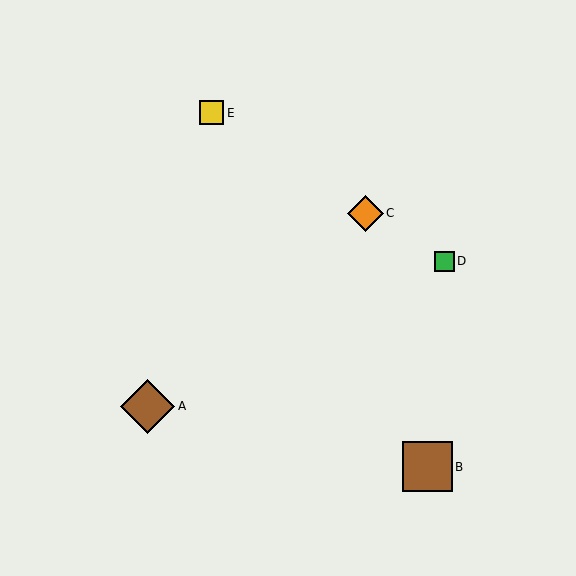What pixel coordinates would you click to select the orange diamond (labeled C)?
Click at (365, 213) to select the orange diamond C.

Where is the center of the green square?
The center of the green square is at (444, 261).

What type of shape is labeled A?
Shape A is a brown diamond.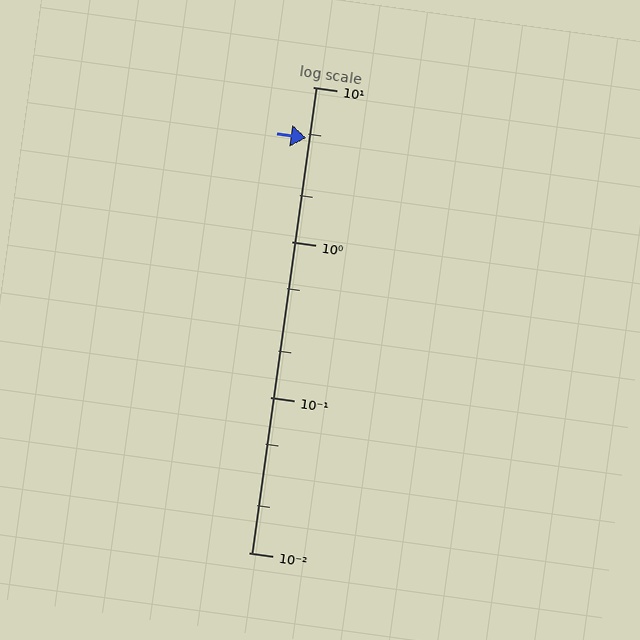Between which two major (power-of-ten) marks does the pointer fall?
The pointer is between 1 and 10.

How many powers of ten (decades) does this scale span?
The scale spans 3 decades, from 0.01 to 10.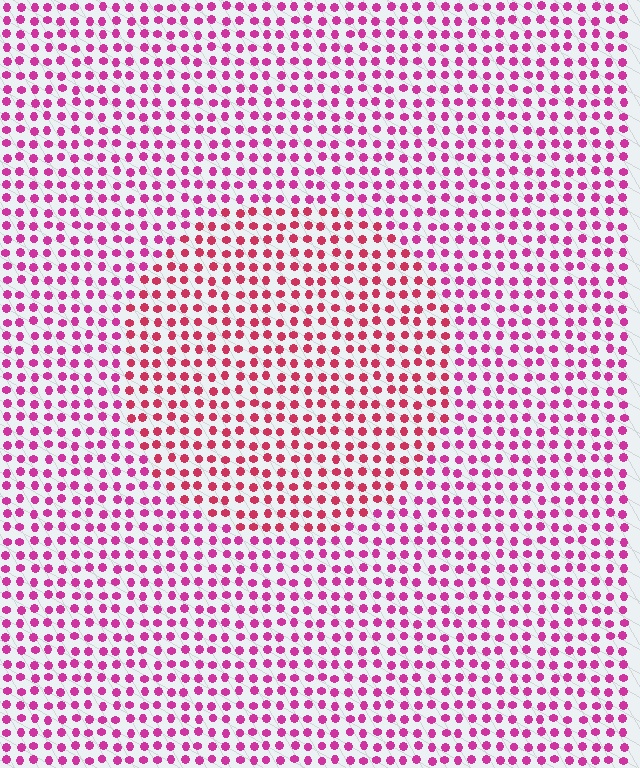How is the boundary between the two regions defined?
The boundary is defined purely by a slight shift in hue (about 26 degrees). Spacing, size, and orientation are identical on both sides.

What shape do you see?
I see a circle.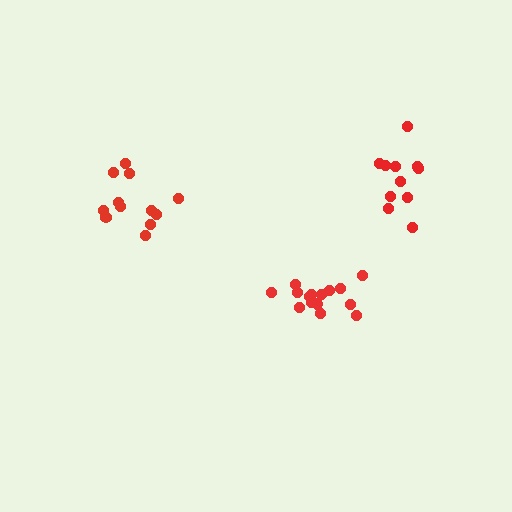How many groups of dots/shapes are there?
There are 3 groups.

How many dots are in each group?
Group 1: 15 dots, Group 2: 11 dots, Group 3: 12 dots (38 total).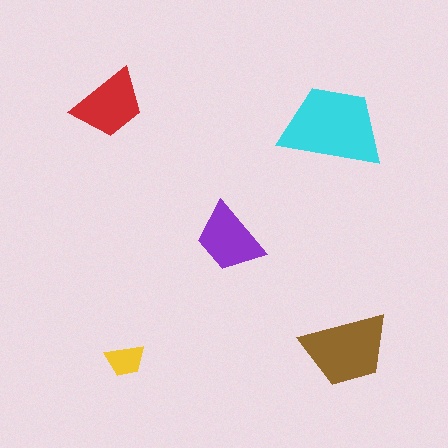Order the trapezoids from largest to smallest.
the cyan one, the brown one, the red one, the purple one, the yellow one.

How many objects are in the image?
There are 5 objects in the image.